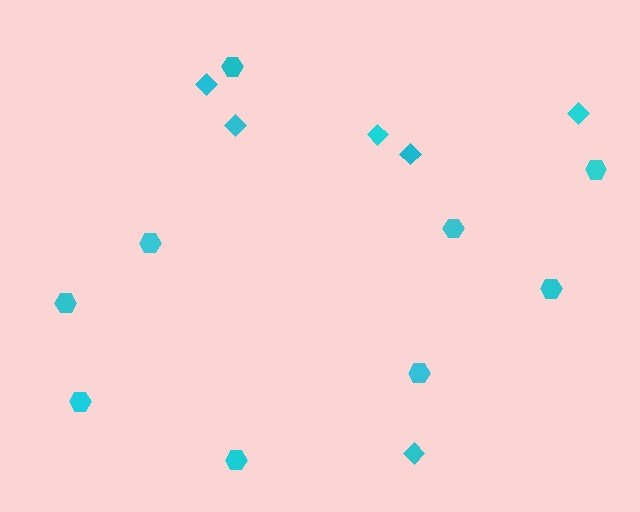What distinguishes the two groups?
There are 2 groups: one group of hexagons (9) and one group of diamonds (6).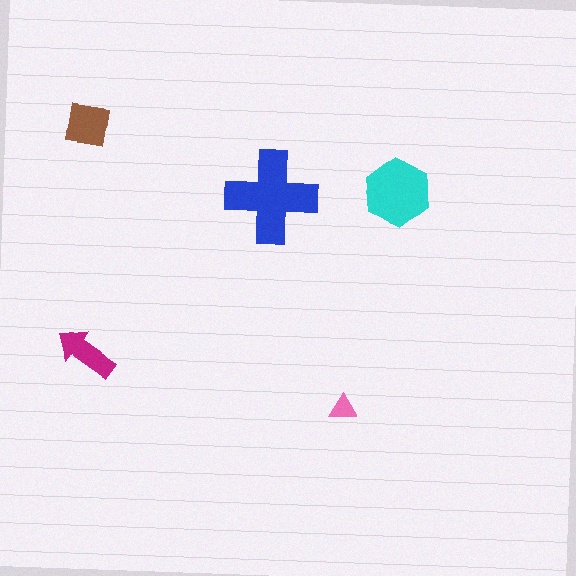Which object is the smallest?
The pink triangle.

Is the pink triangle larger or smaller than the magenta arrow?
Smaller.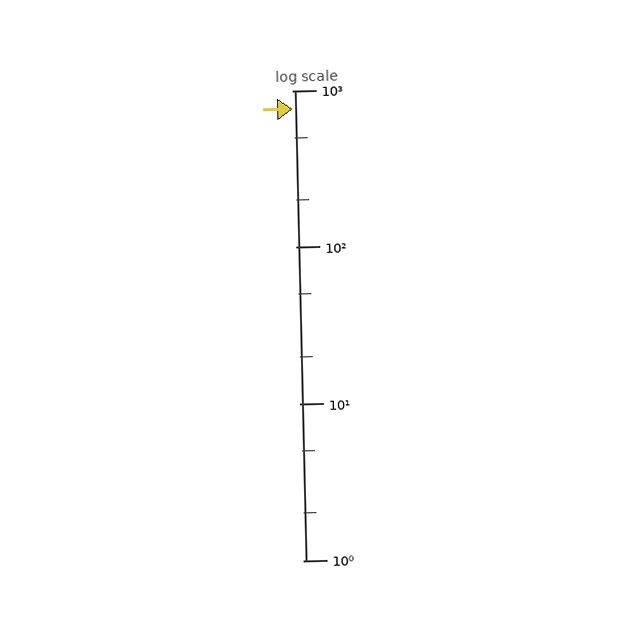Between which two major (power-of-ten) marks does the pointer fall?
The pointer is between 100 and 1000.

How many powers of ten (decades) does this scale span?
The scale spans 3 decades, from 1 to 1000.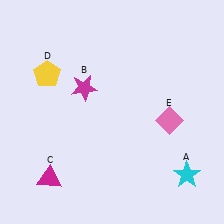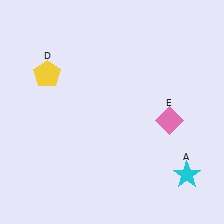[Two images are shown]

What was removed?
The magenta star (B), the magenta triangle (C) were removed in Image 2.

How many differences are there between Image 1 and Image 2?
There are 2 differences between the two images.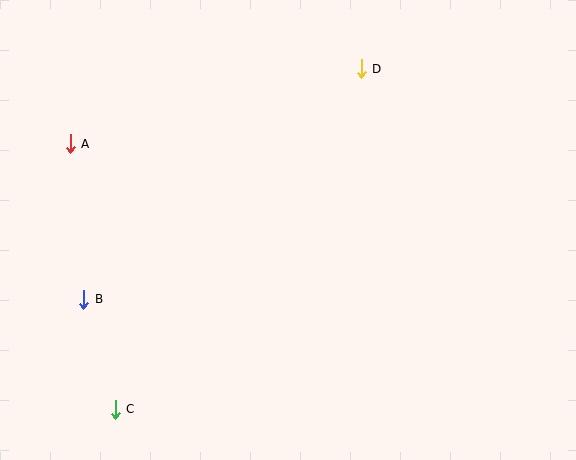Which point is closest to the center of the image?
Point D at (361, 69) is closest to the center.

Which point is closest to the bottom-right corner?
Point D is closest to the bottom-right corner.